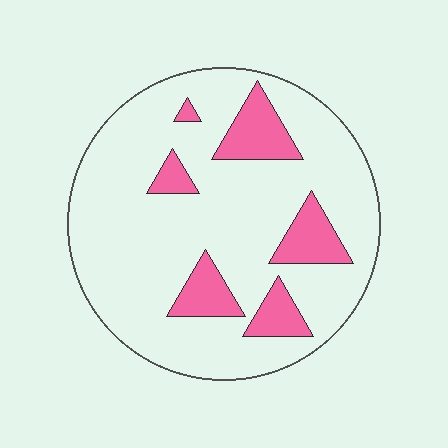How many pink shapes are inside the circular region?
6.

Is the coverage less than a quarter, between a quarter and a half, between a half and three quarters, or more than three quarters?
Less than a quarter.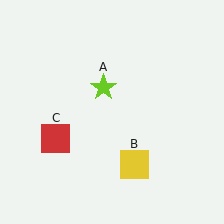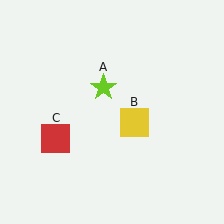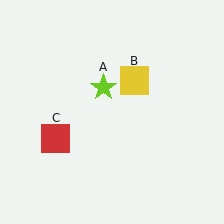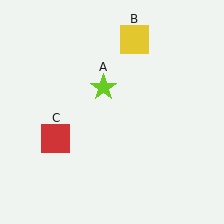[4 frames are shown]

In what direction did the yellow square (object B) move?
The yellow square (object B) moved up.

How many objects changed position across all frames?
1 object changed position: yellow square (object B).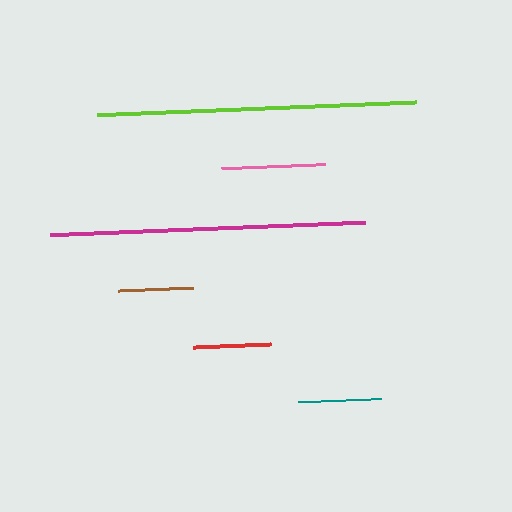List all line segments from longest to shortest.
From longest to shortest: lime, magenta, pink, teal, red, brown.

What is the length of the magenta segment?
The magenta segment is approximately 315 pixels long.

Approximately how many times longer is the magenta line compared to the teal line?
The magenta line is approximately 3.8 times the length of the teal line.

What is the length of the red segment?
The red segment is approximately 78 pixels long.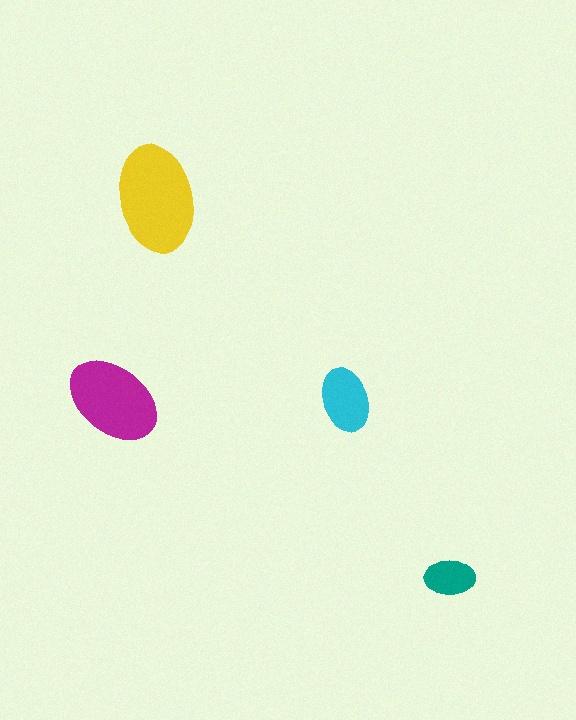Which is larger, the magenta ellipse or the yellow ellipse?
The yellow one.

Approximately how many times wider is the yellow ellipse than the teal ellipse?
About 2 times wider.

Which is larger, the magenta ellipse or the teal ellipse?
The magenta one.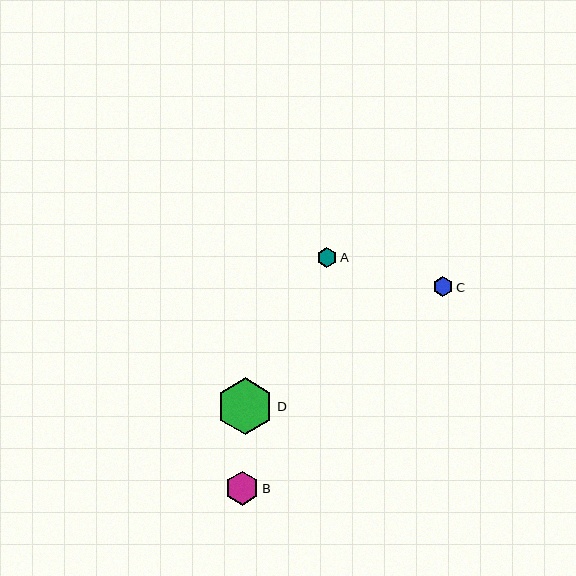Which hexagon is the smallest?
Hexagon A is the smallest with a size of approximately 20 pixels.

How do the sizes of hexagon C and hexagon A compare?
Hexagon C and hexagon A are approximately the same size.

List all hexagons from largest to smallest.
From largest to smallest: D, B, C, A.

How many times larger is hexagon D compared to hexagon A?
Hexagon D is approximately 2.8 times the size of hexagon A.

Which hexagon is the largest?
Hexagon D is the largest with a size of approximately 57 pixels.